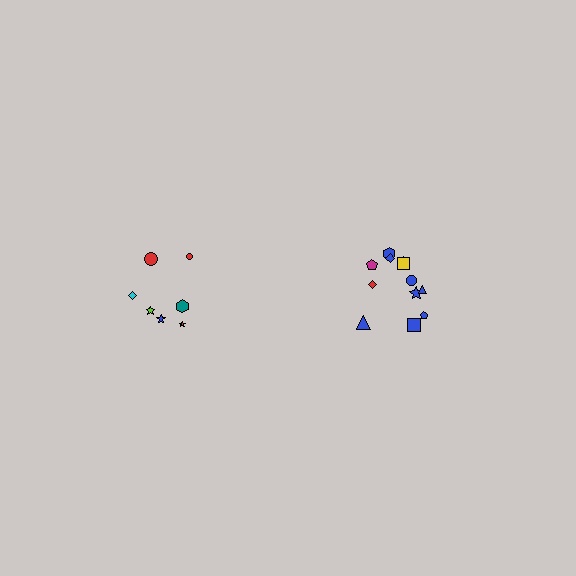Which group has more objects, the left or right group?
The right group.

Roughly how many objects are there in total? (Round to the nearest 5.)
Roughly 20 objects in total.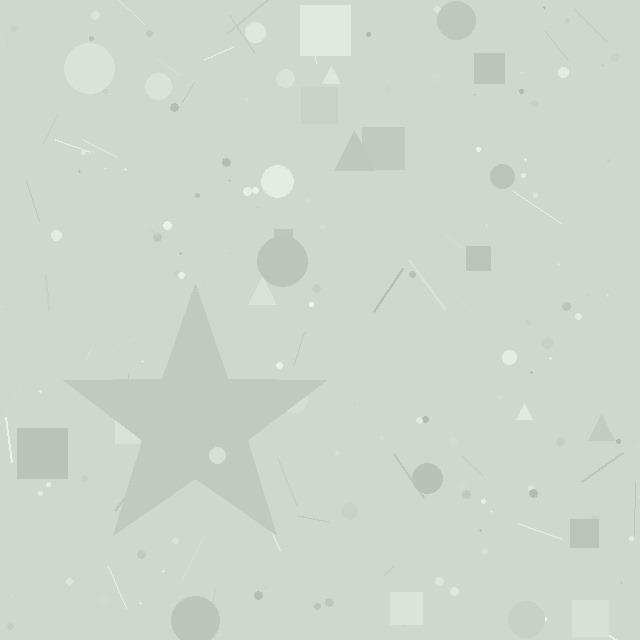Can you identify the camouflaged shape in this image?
The camouflaged shape is a star.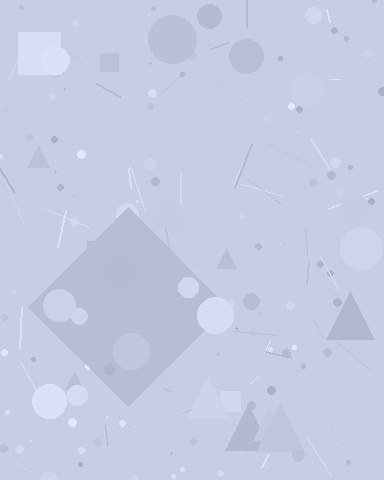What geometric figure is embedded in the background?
A diamond is embedded in the background.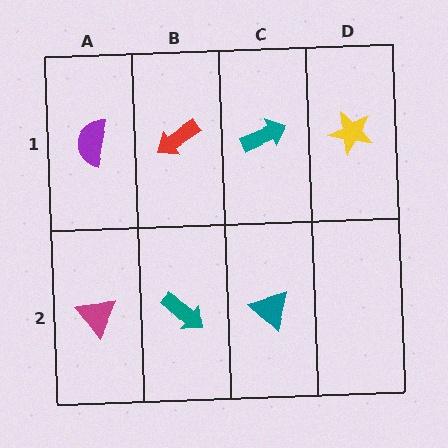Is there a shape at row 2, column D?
No, that cell is empty.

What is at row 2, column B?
A teal arrow.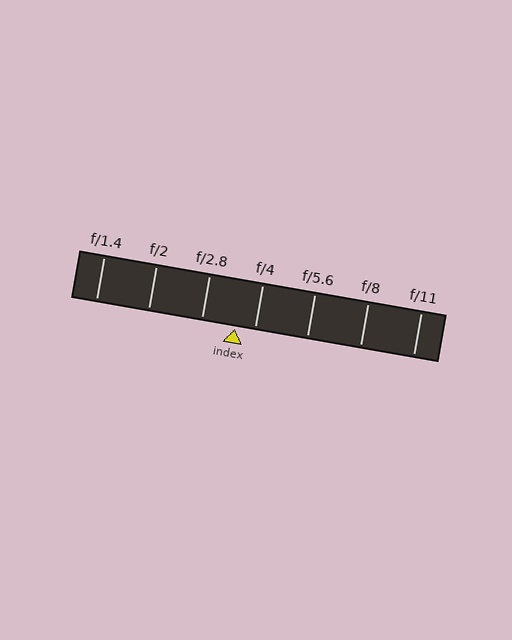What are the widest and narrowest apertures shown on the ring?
The widest aperture shown is f/1.4 and the narrowest is f/11.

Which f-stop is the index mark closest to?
The index mark is closest to f/4.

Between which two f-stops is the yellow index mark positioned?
The index mark is between f/2.8 and f/4.